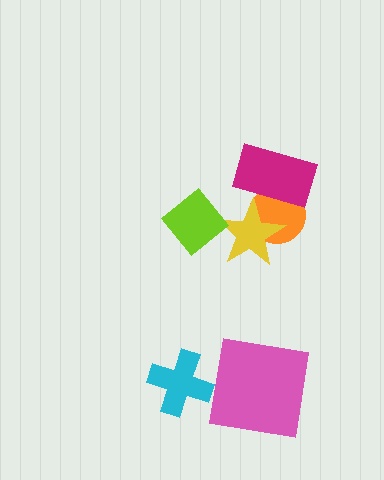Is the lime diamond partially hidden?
No, no other shape covers it.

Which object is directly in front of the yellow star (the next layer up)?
The lime diamond is directly in front of the yellow star.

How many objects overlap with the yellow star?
3 objects overlap with the yellow star.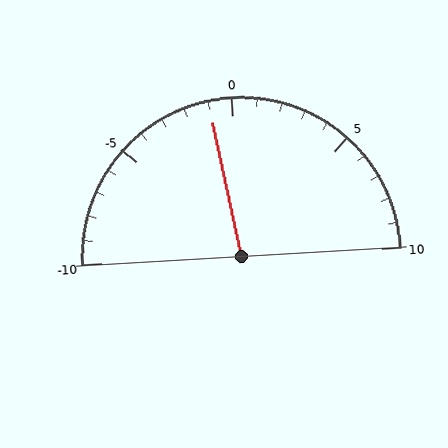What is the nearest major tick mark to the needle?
The nearest major tick mark is 0.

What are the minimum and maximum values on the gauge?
The gauge ranges from -10 to 10.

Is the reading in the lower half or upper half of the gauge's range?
The reading is in the lower half of the range (-10 to 10).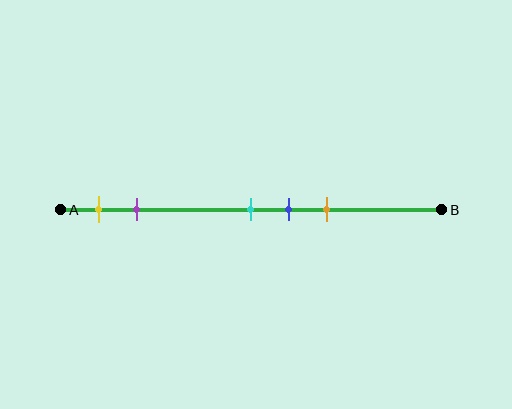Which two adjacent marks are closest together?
The cyan and blue marks are the closest adjacent pair.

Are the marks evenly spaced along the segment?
No, the marks are not evenly spaced.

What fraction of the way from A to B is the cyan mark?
The cyan mark is approximately 50% (0.5) of the way from A to B.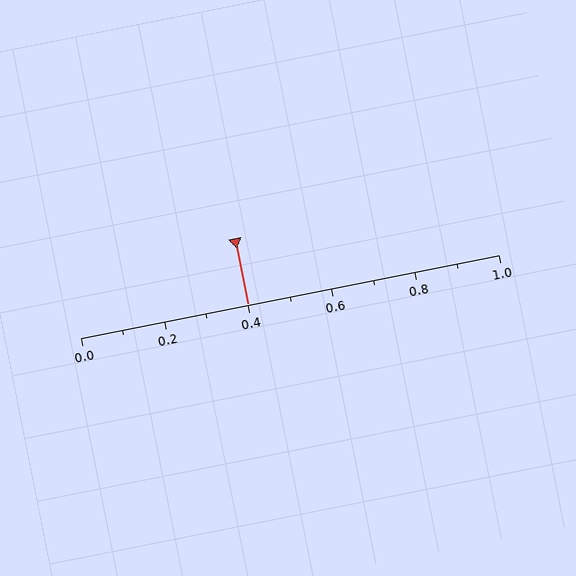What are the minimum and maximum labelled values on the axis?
The axis runs from 0.0 to 1.0.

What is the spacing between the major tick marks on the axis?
The major ticks are spaced 0.2 apart.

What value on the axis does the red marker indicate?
The marker indicates approximately 0.4.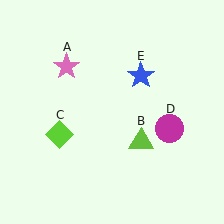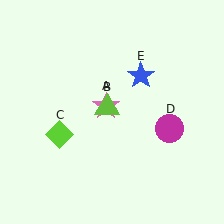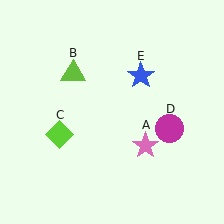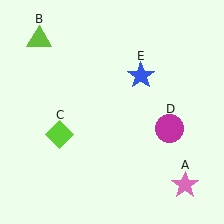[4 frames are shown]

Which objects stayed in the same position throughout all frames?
Lime diamond (object C) and magenta circle (object D) and blue star (object E) remained stationary.